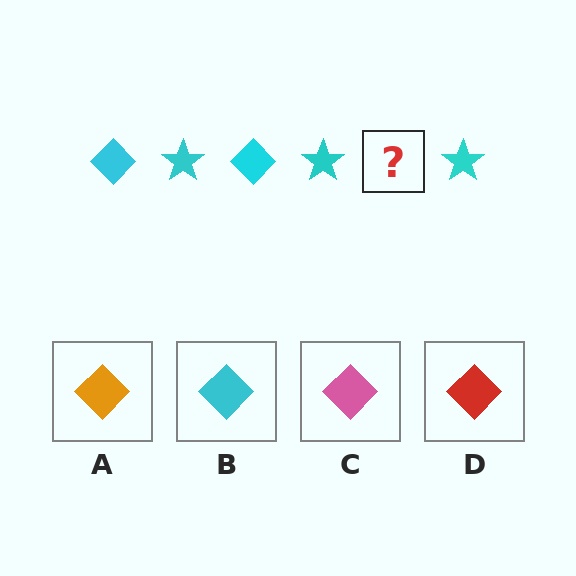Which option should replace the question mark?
Option B.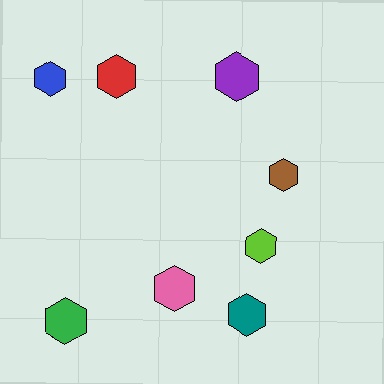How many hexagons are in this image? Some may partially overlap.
There are 8 hexagons.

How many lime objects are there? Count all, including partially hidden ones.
There is 1 lime object.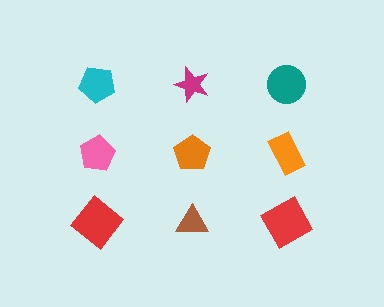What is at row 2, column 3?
An orange rectangle.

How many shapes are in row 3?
3 shapes.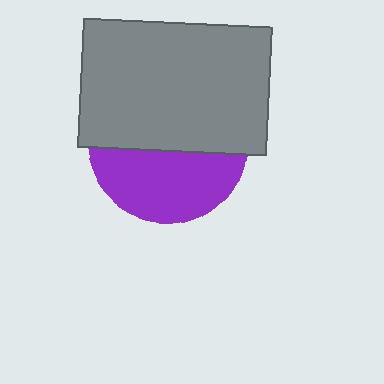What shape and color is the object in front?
The object in front is a gray rectangle.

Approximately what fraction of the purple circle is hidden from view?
Roughly 57% of the purple circle is hidden behind the gray rectangle.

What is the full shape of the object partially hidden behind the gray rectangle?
The partially hidden object is a purple circle.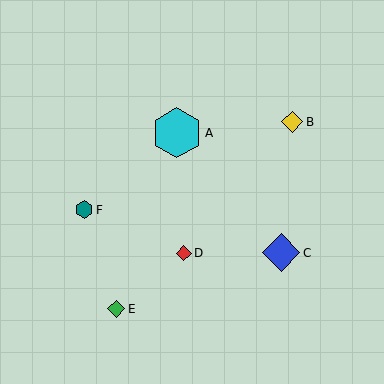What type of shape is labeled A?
Shape A is a cyan hexagon.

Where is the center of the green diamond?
The center of the green diamond is at (116, 309).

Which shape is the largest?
The cyan hexagon (labeled A) is the largest.